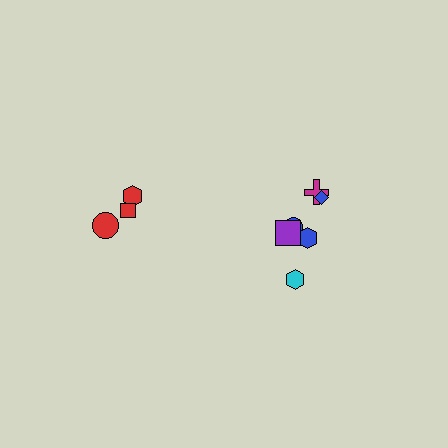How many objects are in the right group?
There are 6 objects.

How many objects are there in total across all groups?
There are 9 objects.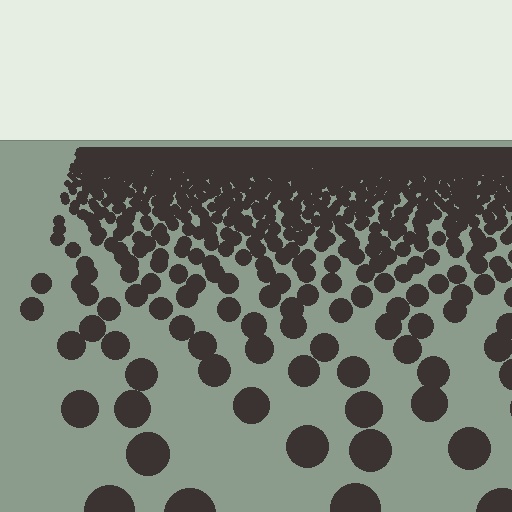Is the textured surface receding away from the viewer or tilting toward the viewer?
The surface is receding away from the viewer. Texture elements get smaller and denser toward the top.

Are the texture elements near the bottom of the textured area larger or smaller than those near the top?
Larger. Near the bottom, elements are closer to the viewer and appear at a bigger on-screen size.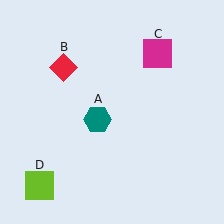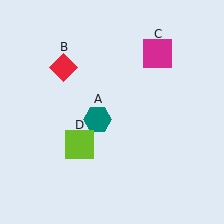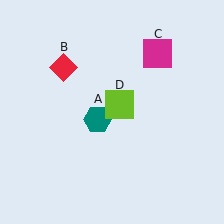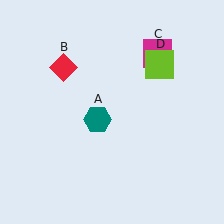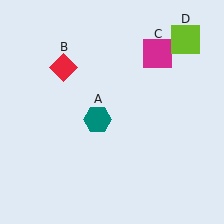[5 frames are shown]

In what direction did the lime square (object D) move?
The lime square (object D) moved up and to the right.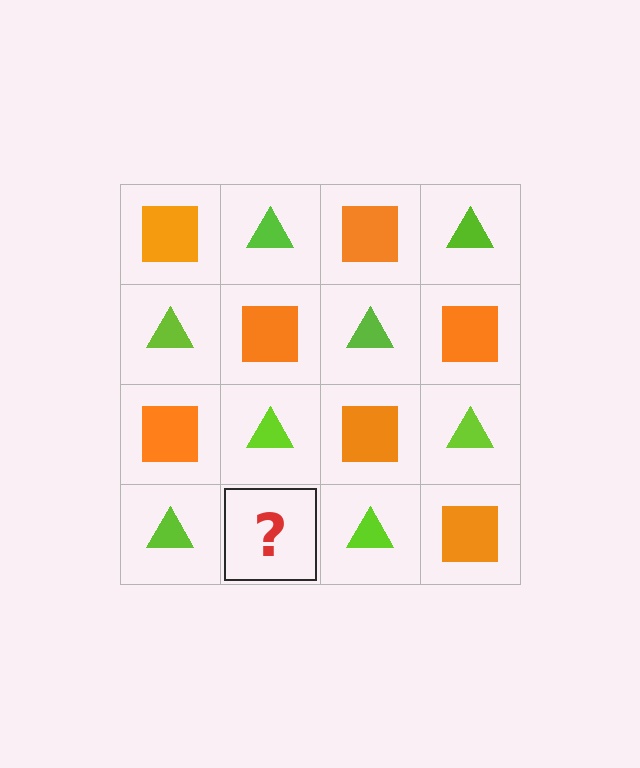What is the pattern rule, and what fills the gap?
The rule is that it alternates orange square and lime triangle in a checkerboard pattern. The gap should be filled with an orange square.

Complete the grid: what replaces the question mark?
The question mark should be replaced with an orange square.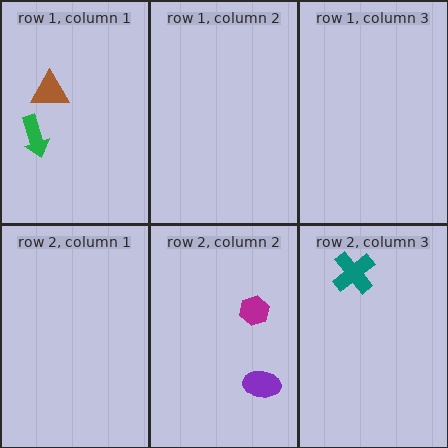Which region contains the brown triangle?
The row 1, column 1 region.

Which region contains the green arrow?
The row 1, column 1 region.